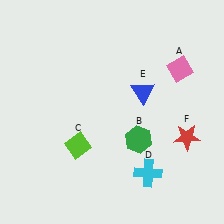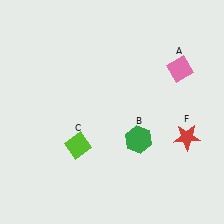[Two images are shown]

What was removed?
The blue triangle (E), the cyan cross (D) were removed in Image 2.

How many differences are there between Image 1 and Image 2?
There are 2 differences between the two images.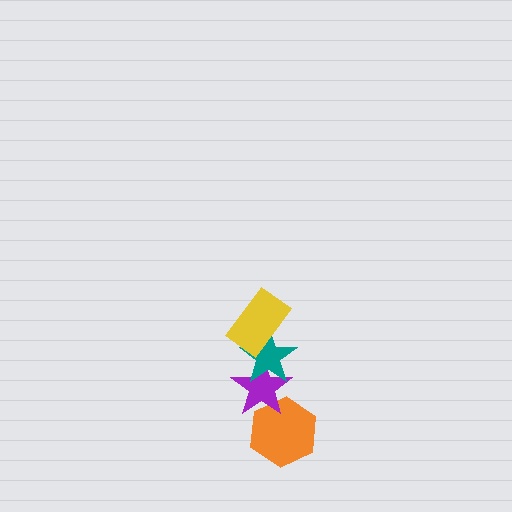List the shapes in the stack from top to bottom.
From top to bottom: the yellow rectangle, the teal star, the purple star, the orange hexagon.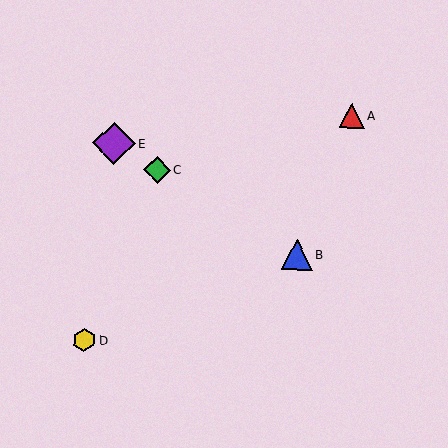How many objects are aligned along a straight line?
3 objects (B, C, E) are aligned along a straight line.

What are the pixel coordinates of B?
Object B is at (297, 254).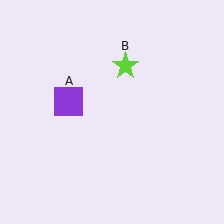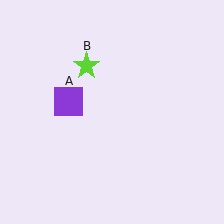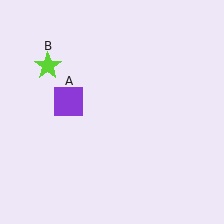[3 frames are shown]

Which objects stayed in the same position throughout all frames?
Purple square (object A) remained stationary.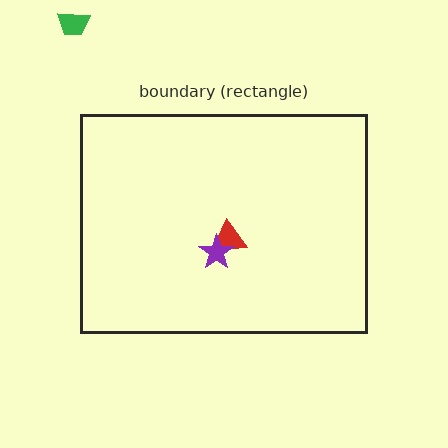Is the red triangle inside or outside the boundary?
Inside.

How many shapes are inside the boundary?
2 inside, 1 outside.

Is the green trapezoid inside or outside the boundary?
Outside.